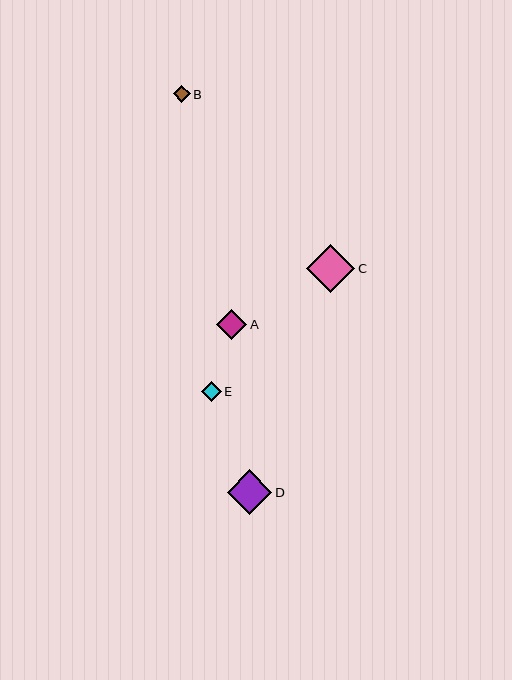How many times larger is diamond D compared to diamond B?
Diamond D is approximately 2.7 times the size of diamond B.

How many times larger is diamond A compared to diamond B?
Diamond A is approximately 1.8 times the size of diamond B.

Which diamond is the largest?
Diamond C is the largest with a size of approximately 48 pixels.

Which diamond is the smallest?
Diamond B is the smallest with a size of approximately 17 pixels.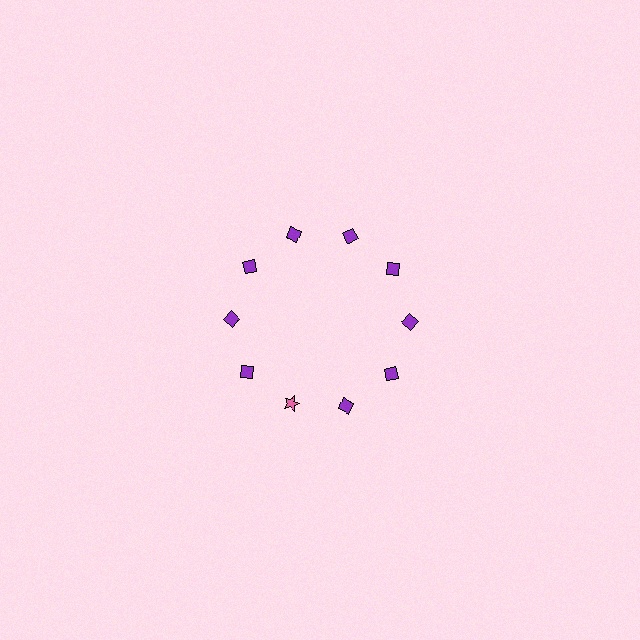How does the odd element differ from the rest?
It differs in both color (pink instead of purple) and shape (star instead of diamond).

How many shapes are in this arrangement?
There are 10 shapes arranged in a ring pattern.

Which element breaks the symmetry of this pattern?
The pink star at roughly the 7 o'clock position breaks the symmetry. All other shapes are purple diamonds.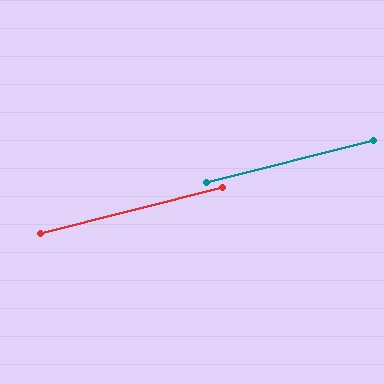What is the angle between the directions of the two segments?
Approximately 0 degrees.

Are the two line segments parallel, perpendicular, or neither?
Parallel — their directions differ by only 0.2°.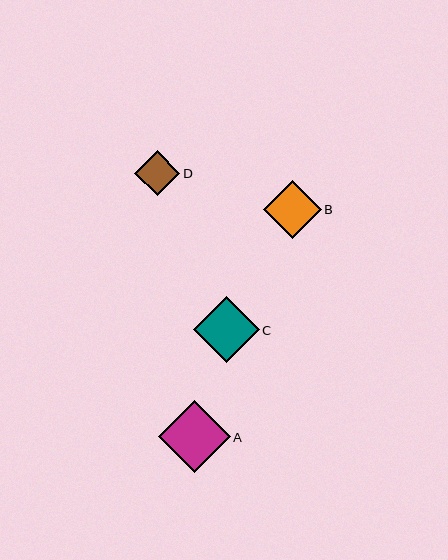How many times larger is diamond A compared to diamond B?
Diamond A is approximately 1.2 times the size of diamond B.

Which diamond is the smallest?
Diamond D is the smallest with a size of approximately 45 pixels.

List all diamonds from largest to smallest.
From largest to smallest: A, C, B, D.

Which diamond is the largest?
Diamond A is the largest with a size of approximately 72 pixels.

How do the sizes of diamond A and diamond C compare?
Diamond A and diamond C are approximately the same size.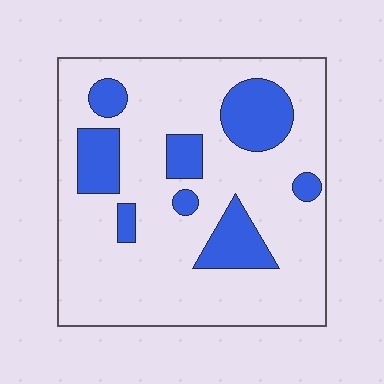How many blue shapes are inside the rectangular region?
8.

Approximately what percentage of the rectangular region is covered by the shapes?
Approximately 20%.